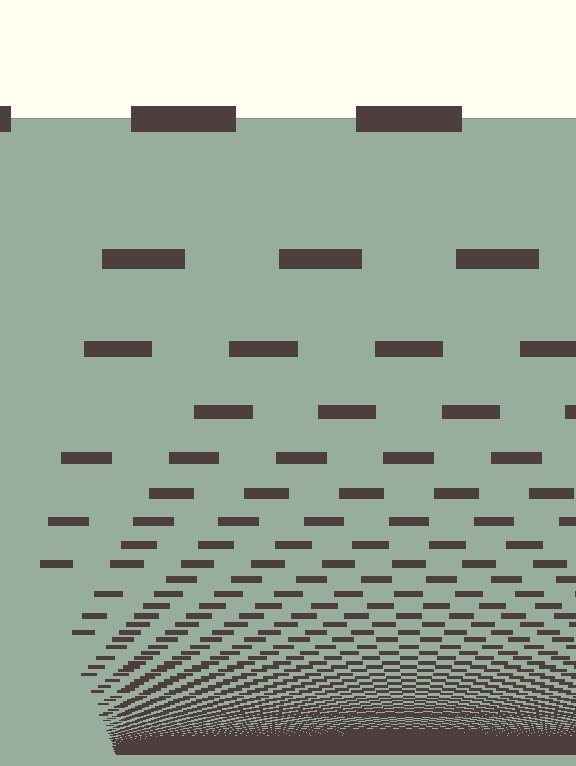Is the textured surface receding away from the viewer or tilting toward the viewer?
The surface appears to tilt toward the viewer. Texture elements get larger and sparser toward the top.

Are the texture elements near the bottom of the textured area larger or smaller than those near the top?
Smaller. The gradient is inverted — elements near the bottom are smaller and denser.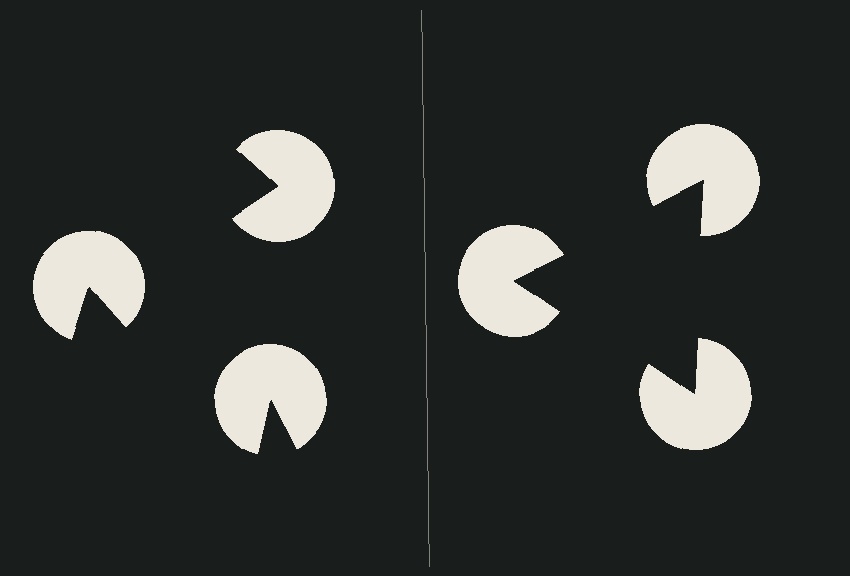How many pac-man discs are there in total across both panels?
6 — 3 on each side.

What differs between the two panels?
The pac-man discs are positioned identically on both sides; only the wedge orientations differ. On the right they align to a triangle; on the left they are misaligned.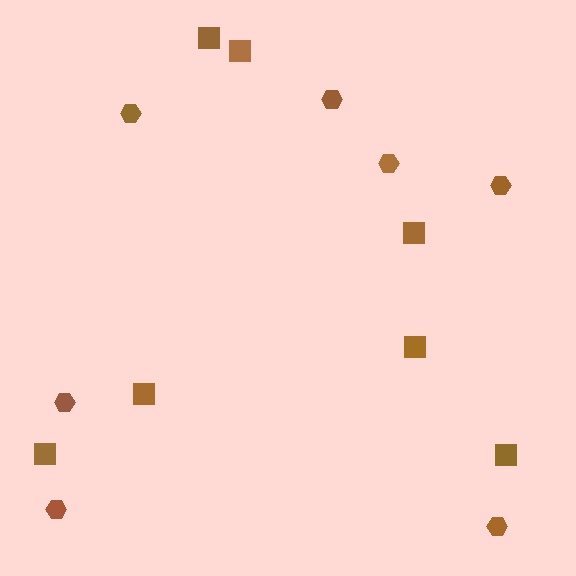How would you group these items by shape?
There are 2 groups: one group of squares (7) and one group of hexagons (7).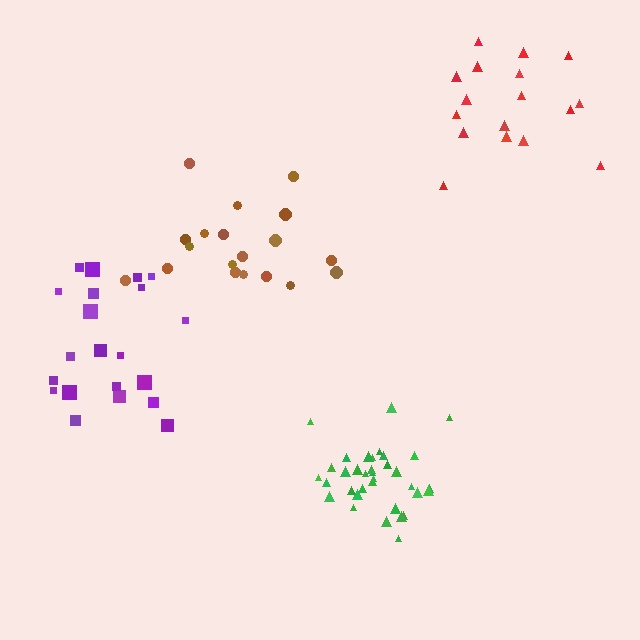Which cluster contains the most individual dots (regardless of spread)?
Green (35).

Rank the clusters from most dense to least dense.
green, purple, red, brown.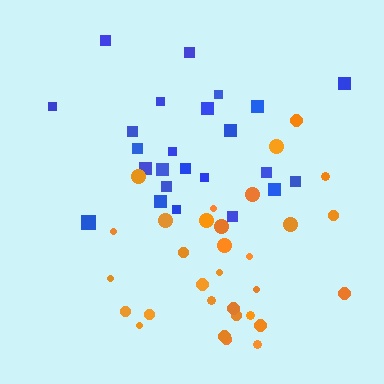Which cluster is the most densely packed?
Orange.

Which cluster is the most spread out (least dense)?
Blue.